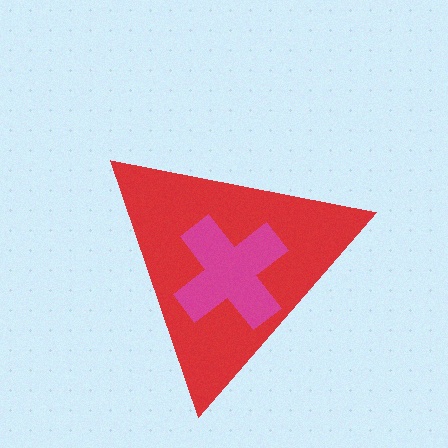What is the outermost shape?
The red triangle.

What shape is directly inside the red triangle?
The magenta cross.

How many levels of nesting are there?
2.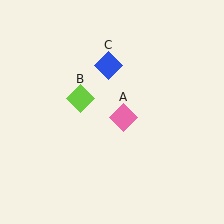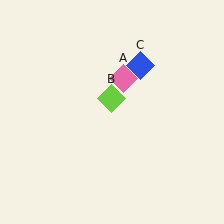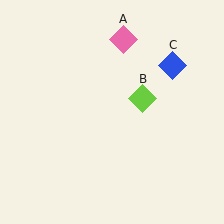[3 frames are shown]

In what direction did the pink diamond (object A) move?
The pink diamond (object A) moved up.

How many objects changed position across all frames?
3 objects changed position: pink diamond (object A), lime diamond (object B), blue diamond (object C).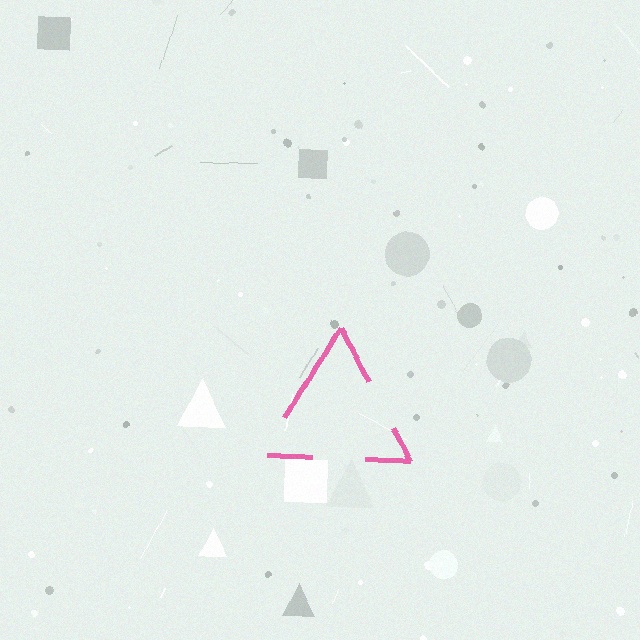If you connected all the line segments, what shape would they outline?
They would outline a triangle.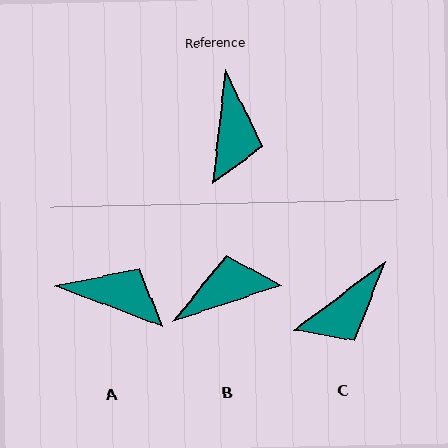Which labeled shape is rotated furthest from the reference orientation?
B, about 115 degrees away.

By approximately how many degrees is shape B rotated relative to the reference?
Approximately 115 degrees counter-clockwise.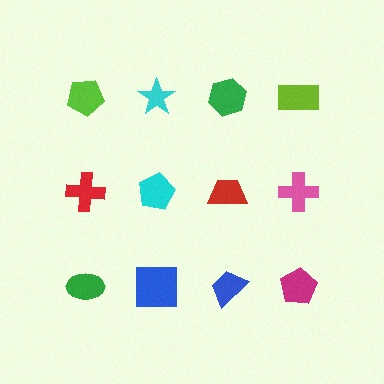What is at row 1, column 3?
A green hexagon.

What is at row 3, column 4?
A magenta pentagon.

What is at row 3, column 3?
A blue trapezoid.